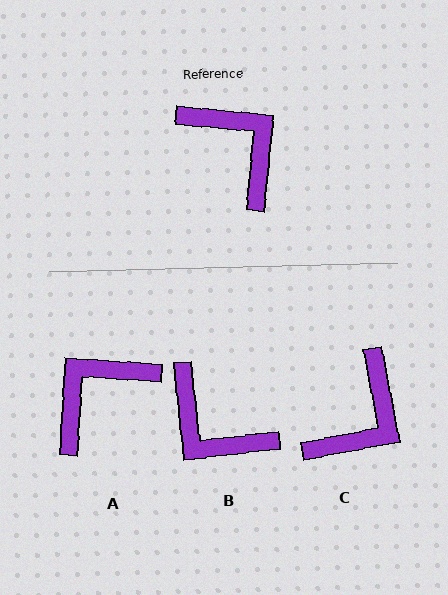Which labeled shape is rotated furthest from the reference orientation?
B, about 168 degrees away.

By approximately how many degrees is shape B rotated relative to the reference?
Approximately 168 degrees clockwise.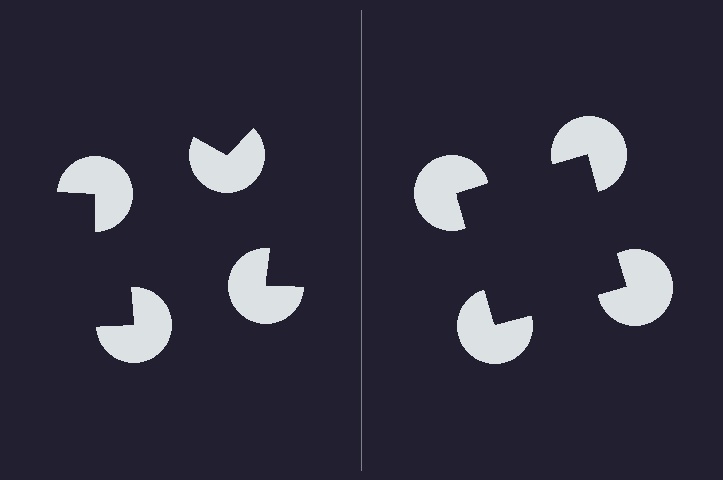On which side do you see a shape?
An illusory square appears on the right side. On the left side the wedge cuts are rotated, so no coherent shape forms.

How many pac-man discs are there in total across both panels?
8 — 4 on each side.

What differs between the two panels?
The pac-man discs are positioned identically on both sides; only the wedge orientations differ. On the right they align to a square; on the left they are misaligned.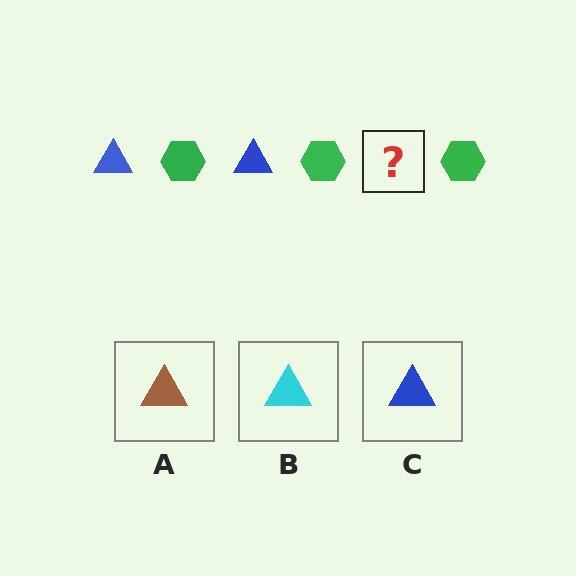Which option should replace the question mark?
Option C.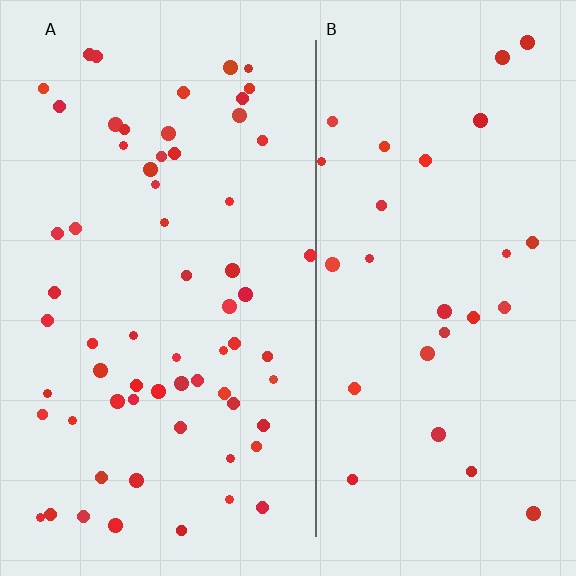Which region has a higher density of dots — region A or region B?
A (the left).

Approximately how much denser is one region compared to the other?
Approximately 2.2× — region A over region B.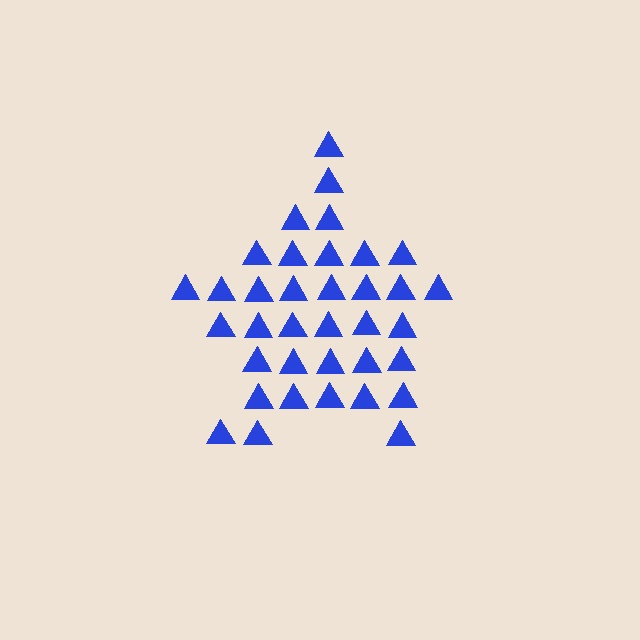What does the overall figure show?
The overall figure shows a star.